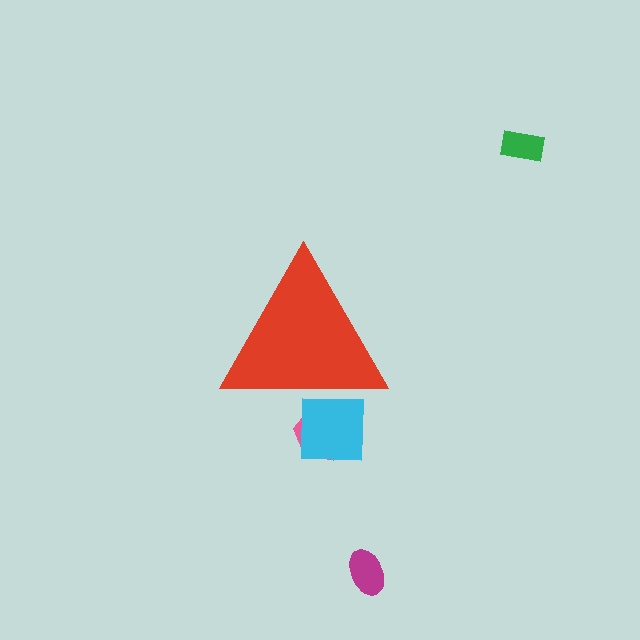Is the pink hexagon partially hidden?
Yes, the pink hexagon is partially hidden behind the red triangle.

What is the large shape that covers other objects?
A red triangle.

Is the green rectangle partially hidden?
No, the green rectangle is fully visible.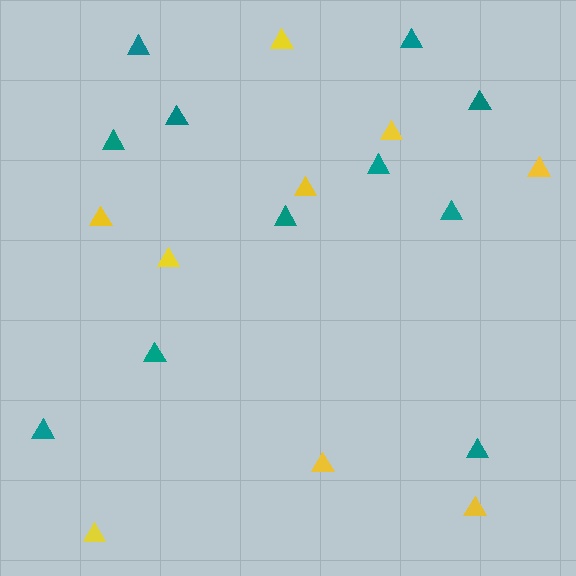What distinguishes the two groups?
There are 2 groups: one group of yellow triangles (9) and one group of teal triangles (11).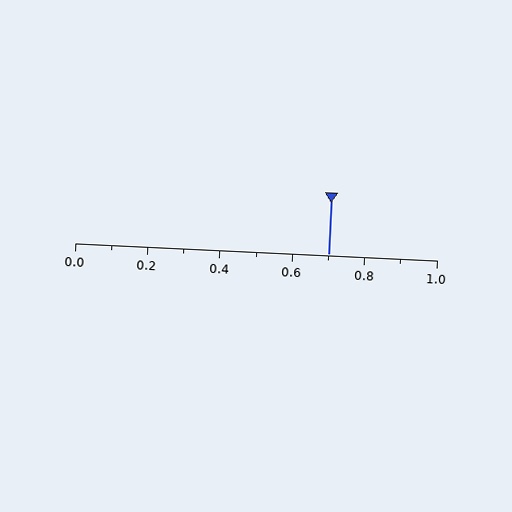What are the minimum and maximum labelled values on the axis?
The axis runs from 0.0 to 1.0.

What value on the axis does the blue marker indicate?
The marker indicates approximately 0.7.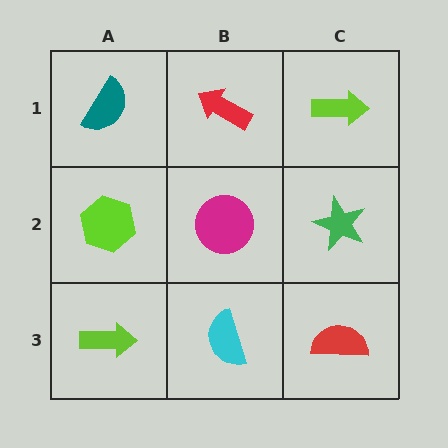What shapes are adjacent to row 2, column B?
A red arrow (row 1, column B), a cyan semicircle (row 3, column B), a lime hexagon (row 2, column A), a green star (row 2, column C).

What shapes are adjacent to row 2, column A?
A teal semicircle (row 1, column A), a lime arrow (row 3, column A), a magenta circle (row 2, column B).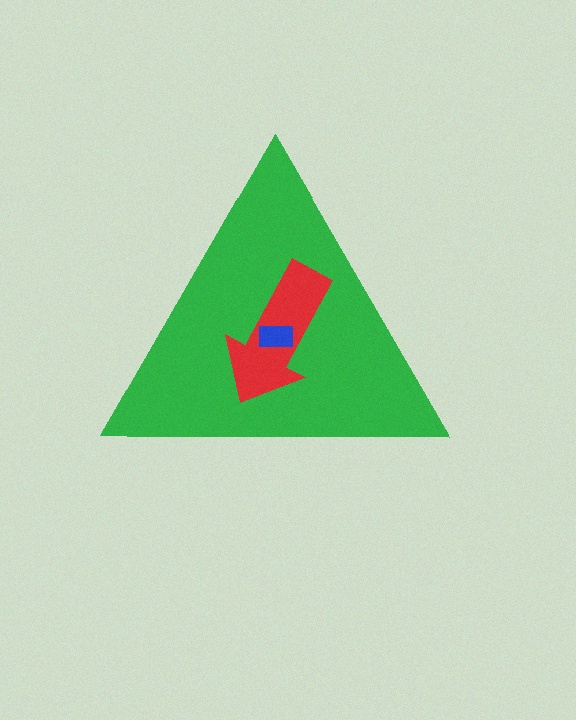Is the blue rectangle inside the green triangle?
Yes.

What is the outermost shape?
The green triangle.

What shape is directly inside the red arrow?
The blue rectangle.